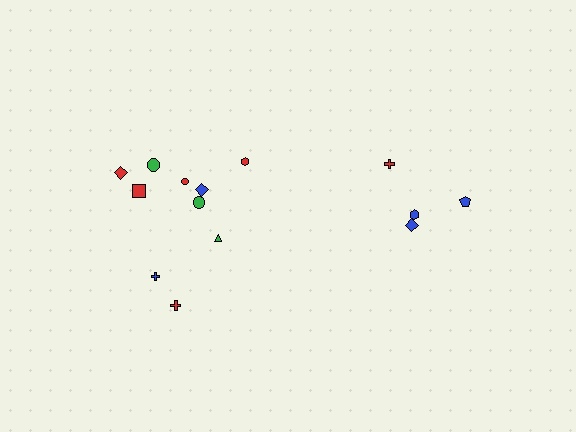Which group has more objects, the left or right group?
The left group.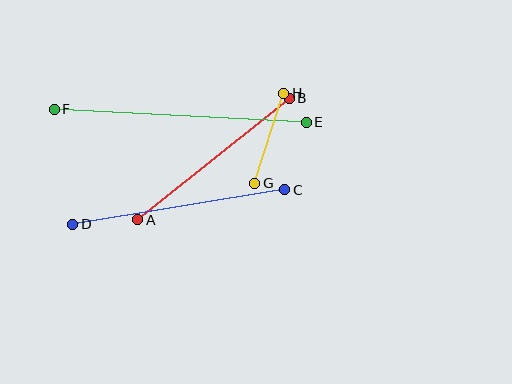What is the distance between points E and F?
The distance is approximately 253 pixels.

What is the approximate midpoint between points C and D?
The midpoint is at approximately (179, 207) pixels.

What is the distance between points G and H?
The distance is approximately 95 pixels.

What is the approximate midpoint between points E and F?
The midpoint is at approximately (180, 116) pixels.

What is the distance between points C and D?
The distance is approximately 215 pixels.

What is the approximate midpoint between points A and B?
The midpoint is at approximately (214, 159) pixels.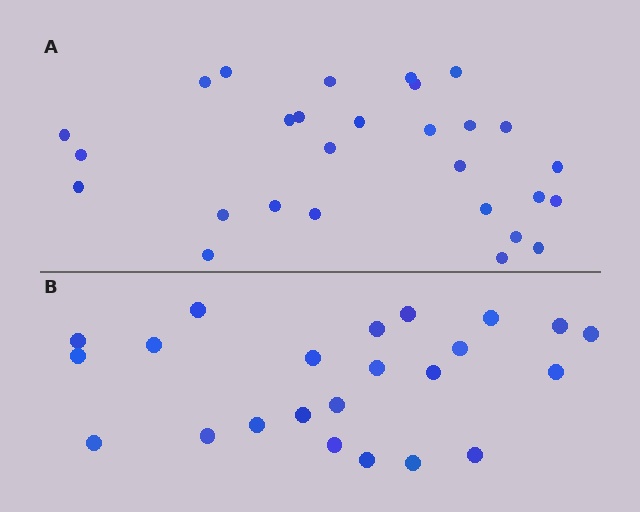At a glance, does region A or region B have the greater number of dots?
Region A (the top region) has more dots.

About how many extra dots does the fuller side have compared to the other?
Region A has about 5 more dots than region B.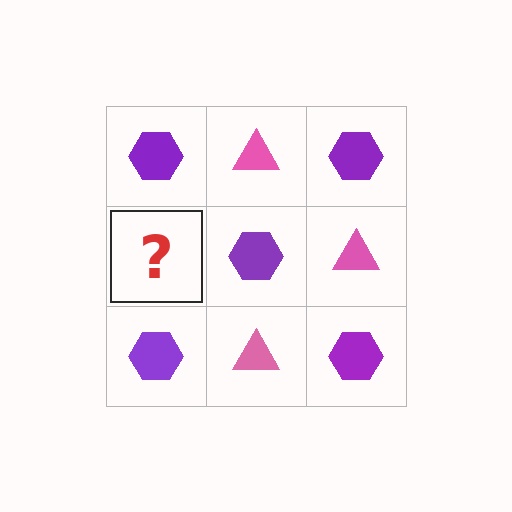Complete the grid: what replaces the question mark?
The question mark should be replaced with a pink triangle.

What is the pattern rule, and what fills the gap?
The rule is that it alternates purple hexagon and pink triangle in a checkerboard pattern. The gap should be filled with a pink triangle.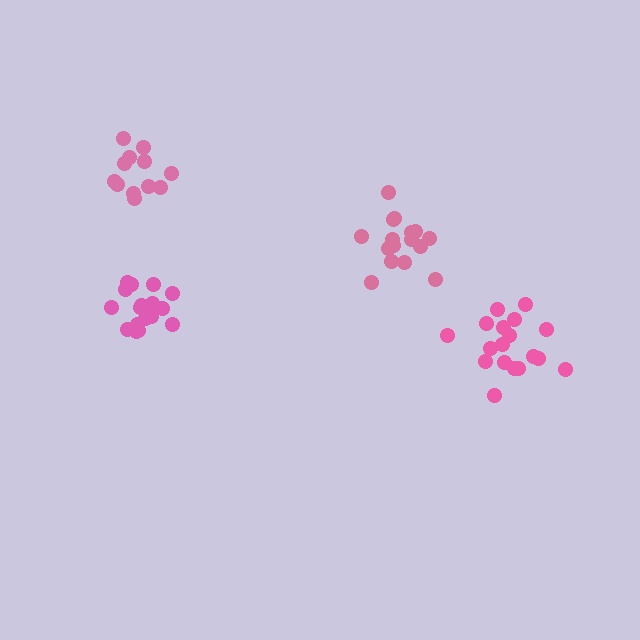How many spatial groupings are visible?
There are 4 spatial groupings.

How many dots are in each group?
Group 1: 17 dots, Group 2: 12 dots, Group 3: 16 dots, Group 4: 18 dots (63 total).